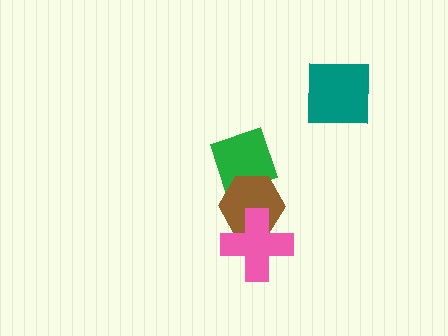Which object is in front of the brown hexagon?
The pink cross is in front of the brown hexagon.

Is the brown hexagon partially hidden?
Yes, it is partially covered by another shape.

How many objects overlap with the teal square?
0 objects overlap with the teal square.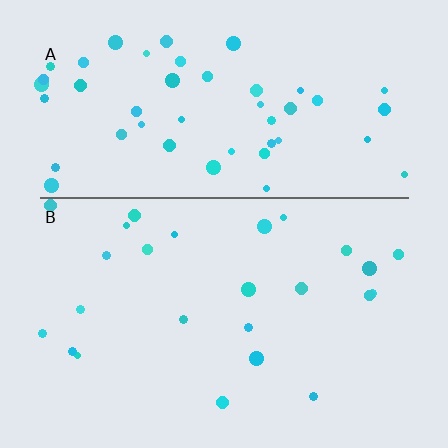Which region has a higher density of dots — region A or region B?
A (the top).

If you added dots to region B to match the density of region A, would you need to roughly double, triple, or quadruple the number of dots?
Approximately double.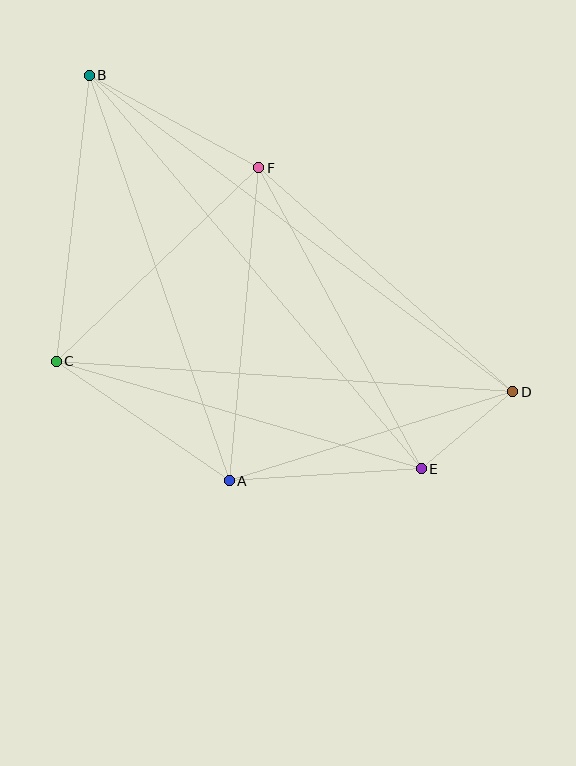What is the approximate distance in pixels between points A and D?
The distance between A and D is approximately 297 pixels.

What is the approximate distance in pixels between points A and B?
The distance between A and B is approximately 429 pixels.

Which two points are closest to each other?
Points D and E are closest to each other.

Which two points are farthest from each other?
Points B and D are farthest from each other.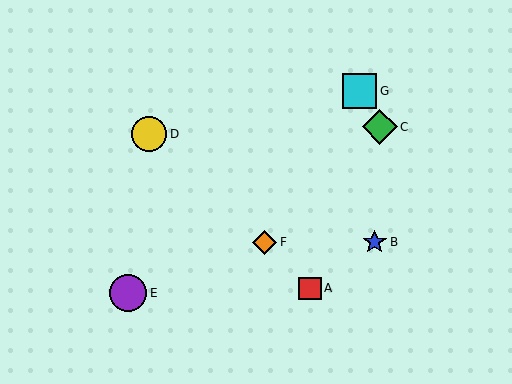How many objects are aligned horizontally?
2 objects (B, F) are aligned horizontally.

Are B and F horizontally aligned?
Yes, both are at y≈242.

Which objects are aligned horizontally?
Objects B, F are aligned horizontally.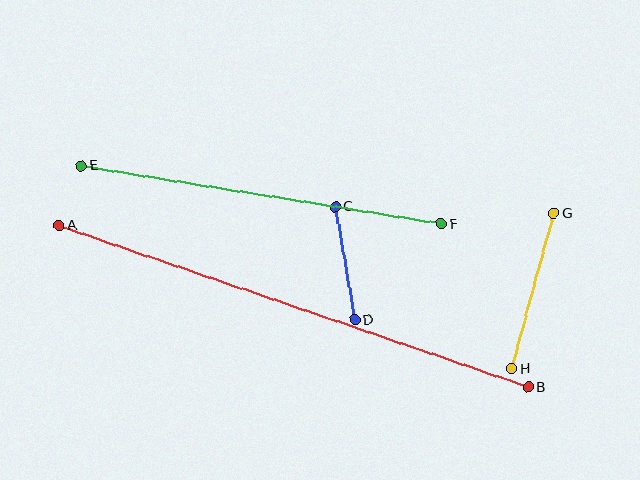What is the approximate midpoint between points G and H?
The midpoint is at approximately (533, 291) pixels.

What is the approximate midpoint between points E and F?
The midpoint is at approximately (261, 195) pixels.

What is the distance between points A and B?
The distance is approximately 496 pixels.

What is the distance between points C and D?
The distance is approximately 115 pixels.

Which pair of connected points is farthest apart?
Points A and B are farthest apart.